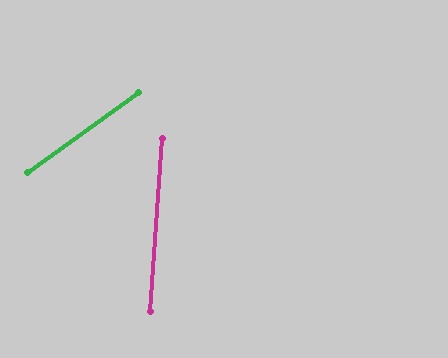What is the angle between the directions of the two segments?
Approximately 50 degrees.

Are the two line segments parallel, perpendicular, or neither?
Neither parallel nor perpendicular — they differ by about 50°.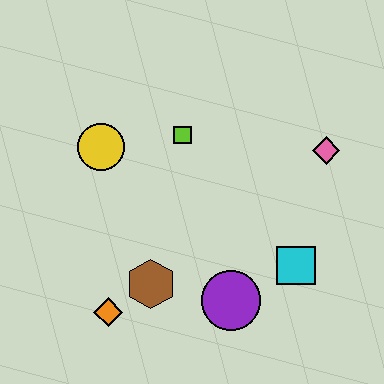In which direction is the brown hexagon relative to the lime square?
The brown hexagon is below the lime square.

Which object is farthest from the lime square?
The orange diamond is farthest from the lime square.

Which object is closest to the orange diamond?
The brown hexagon is closest to the orange diamond.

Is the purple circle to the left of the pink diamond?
Yes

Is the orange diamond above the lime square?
No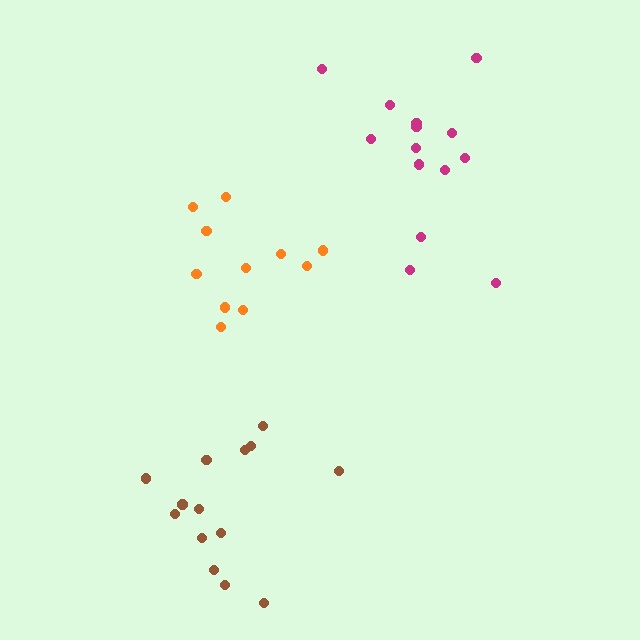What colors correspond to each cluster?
The clusters are colored: magenta, orange, brown.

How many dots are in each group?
Group 1: 14 dots, Group 2: 11 dots, Group 3: 14 dots (39 total).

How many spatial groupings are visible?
There are 3 spatial groupings.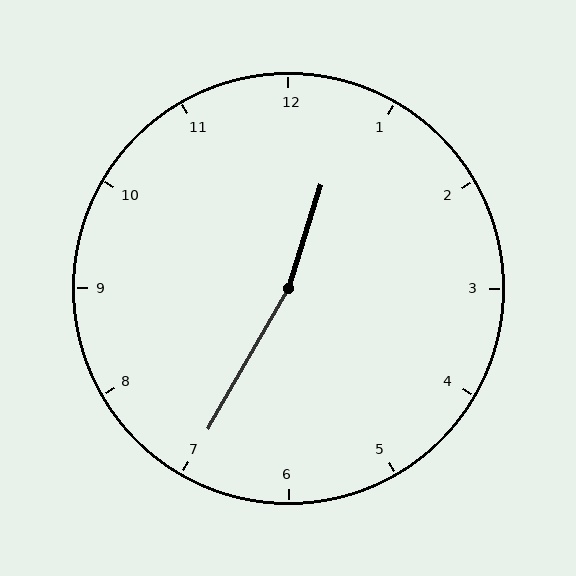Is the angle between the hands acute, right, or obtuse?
It is obtuse.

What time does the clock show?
12:35.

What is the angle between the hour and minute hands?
Approximately 168 degrees.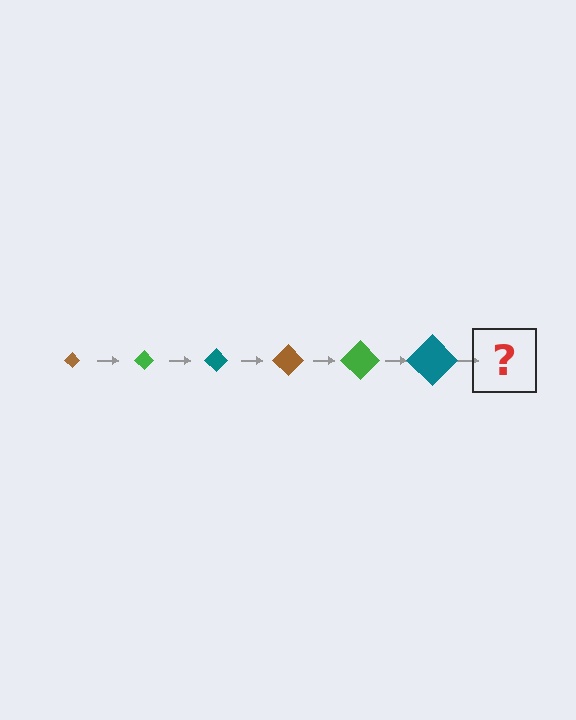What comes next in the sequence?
The next element should be a brown diamond, larger than the previous one.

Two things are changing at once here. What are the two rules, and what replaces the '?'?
The two rules are that the diamond grows larger each step and the color cycles through brown, green, and teal. The '?' should be a brown diamond, larger than the previous one.